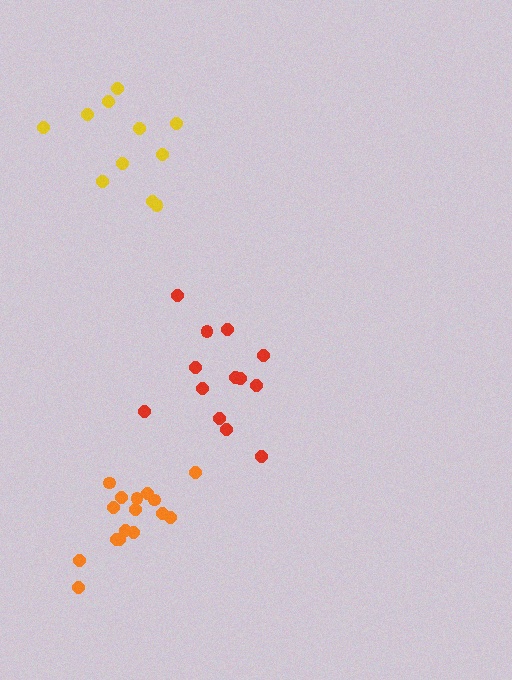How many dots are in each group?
Group 1: 16 dots, Group 2: 13 dots, Group 3: 11 dots (40 total).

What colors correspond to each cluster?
The clusters are colored: orange, red, yellow.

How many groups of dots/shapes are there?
There are 3 groups.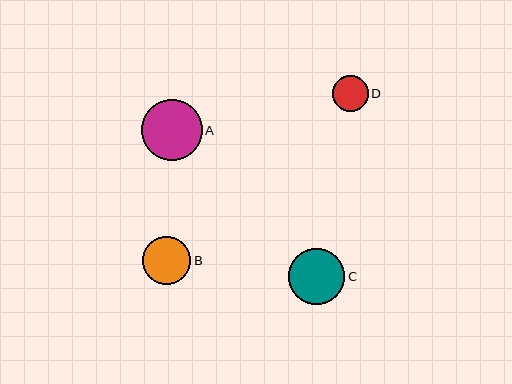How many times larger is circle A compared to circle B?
Circle A is approximately 1.3 times the size of circle B.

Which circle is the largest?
Circle A is the largest with a size of approximately 61 pixels.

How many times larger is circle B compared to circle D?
Circle B is approximately 1.3 times the size of circle D.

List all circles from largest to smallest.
From largest to smallest: A, C, B, D.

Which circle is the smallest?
Circle D is the smallest with a size of approximately 36 pixels.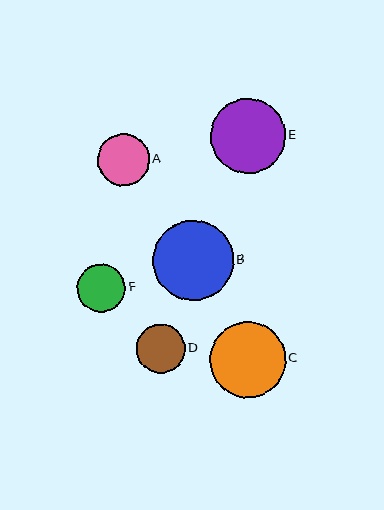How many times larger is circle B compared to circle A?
Circle B is approximately 1.5 times the size of circle A.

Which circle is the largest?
Circle B is the largest with a size of approximately 80 pixels.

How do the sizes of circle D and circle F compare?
Circle D and circle F are approximately the same size.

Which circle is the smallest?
Circle F is the smallest with a size of approximately 48 pixels.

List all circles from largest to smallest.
From largest to smallest: B, C, E, A, D, F.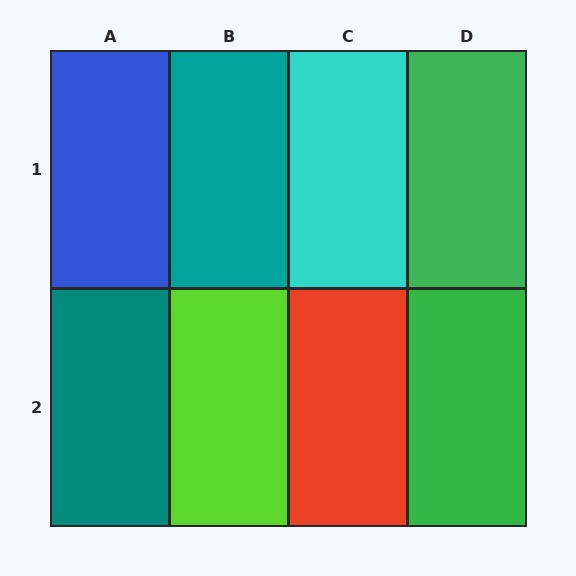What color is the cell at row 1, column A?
Blue.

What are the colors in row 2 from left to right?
Teal, lime, red, green.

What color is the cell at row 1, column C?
Cyan.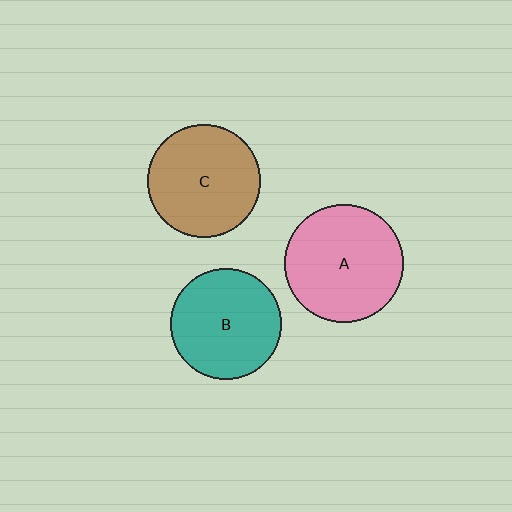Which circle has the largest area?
Circle A (pink).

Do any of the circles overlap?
No, none of the circles overlap.